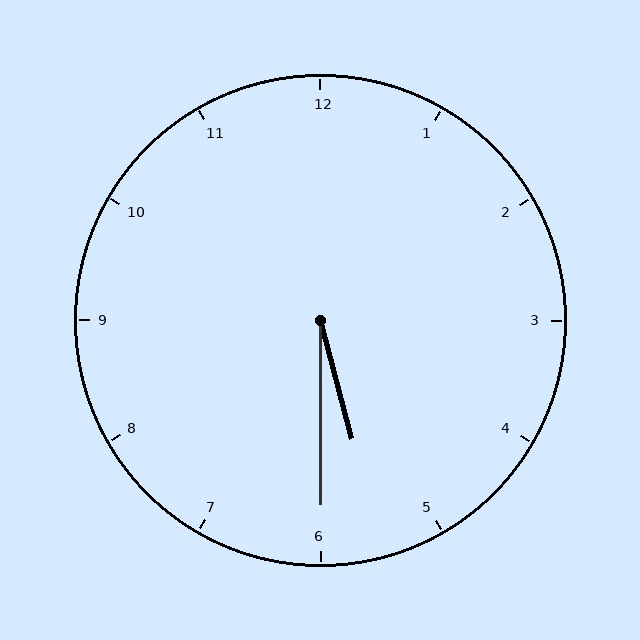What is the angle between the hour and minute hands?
Approximately 15 degrees.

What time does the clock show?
5:30.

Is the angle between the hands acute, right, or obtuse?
It is acute.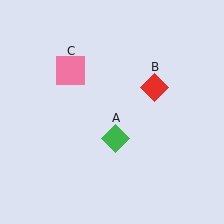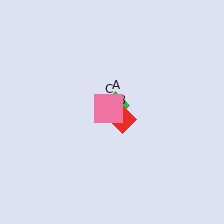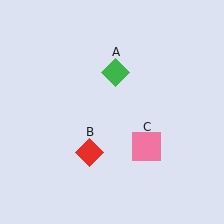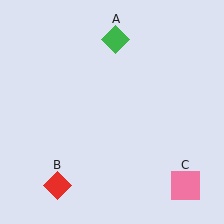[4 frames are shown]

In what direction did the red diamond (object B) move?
The red diamond (object B) moved down and to the left.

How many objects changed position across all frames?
3 objects changed position: green diamond (object A), red diamond (object B), pink square (object C).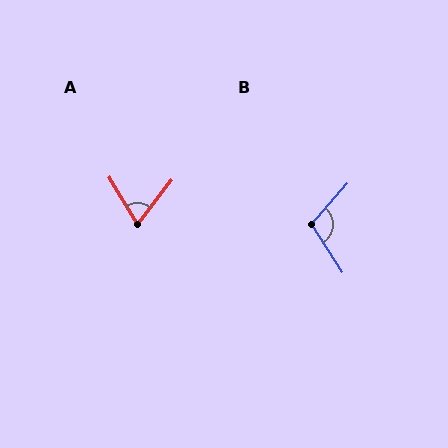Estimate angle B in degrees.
Approximately 106 degrees.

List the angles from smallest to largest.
A (69°), B (106°).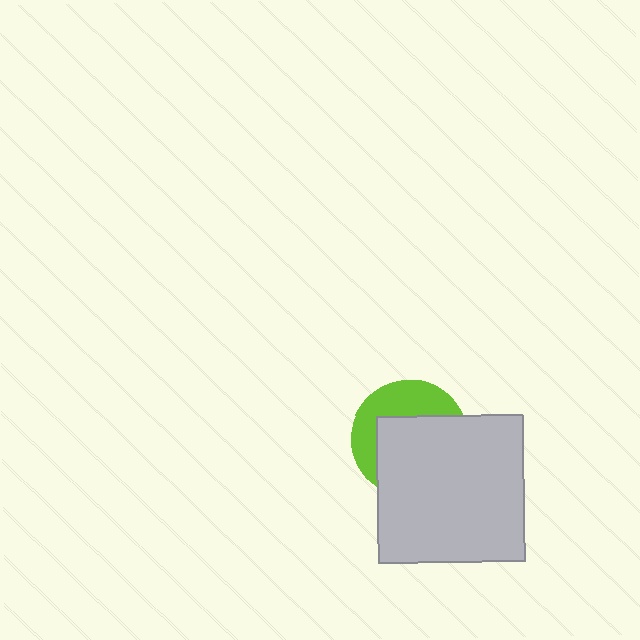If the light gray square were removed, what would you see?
You would see the complete lime circle.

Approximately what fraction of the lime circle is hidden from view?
Roughly 62% of the lime circle is hidden behind the light gray square.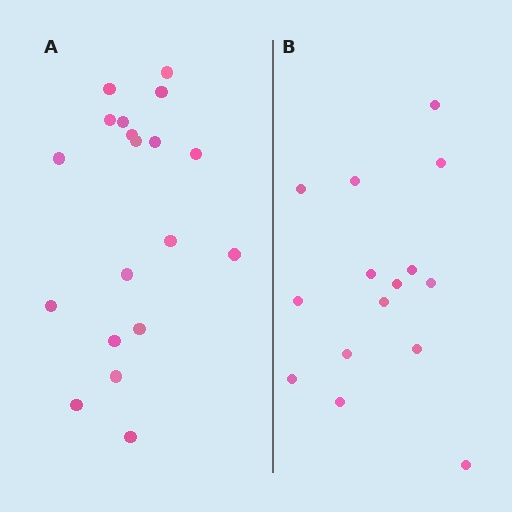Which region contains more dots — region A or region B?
Region A (the left region) has more dots.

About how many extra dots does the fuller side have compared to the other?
Region A has about 4 more dots than region B.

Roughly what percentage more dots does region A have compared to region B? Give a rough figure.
About 25% more.